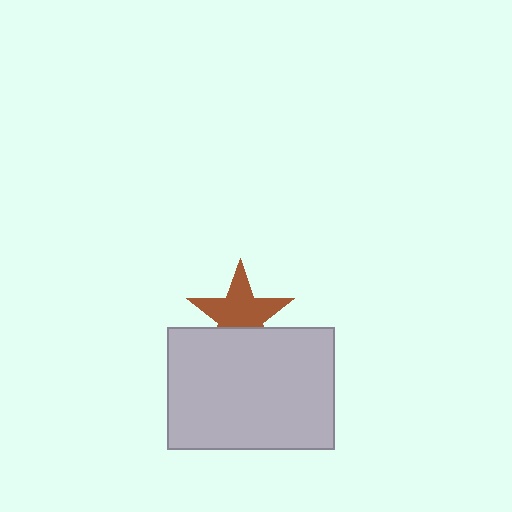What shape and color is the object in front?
The object in front is a light gray rectangle.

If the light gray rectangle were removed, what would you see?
You would see the complete brown star.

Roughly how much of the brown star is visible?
Most of it is visible (roughly 69%).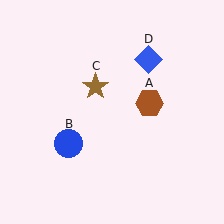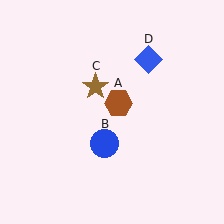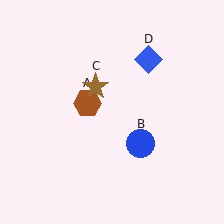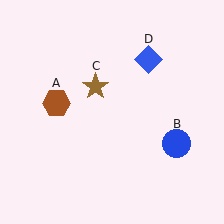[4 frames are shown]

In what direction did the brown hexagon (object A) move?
The brown hexagon (object A) moved left.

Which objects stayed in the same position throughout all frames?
Brown star (object C) and blue diamond (object D) remained stationary.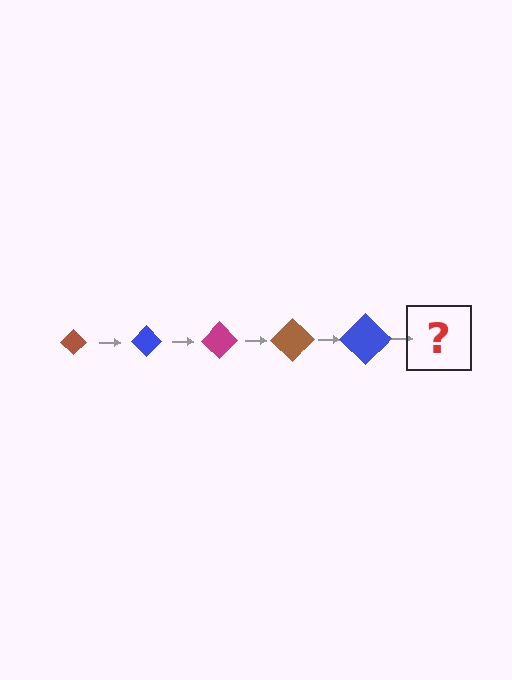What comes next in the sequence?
The next element should be a magenta diamond, larger than the previous one.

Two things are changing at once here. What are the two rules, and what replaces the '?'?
The two rules are that the diamond grows larger each step and the color cycles through brown, blue, and magenta. The '?' should be a magenta diamond, larger than the previous one.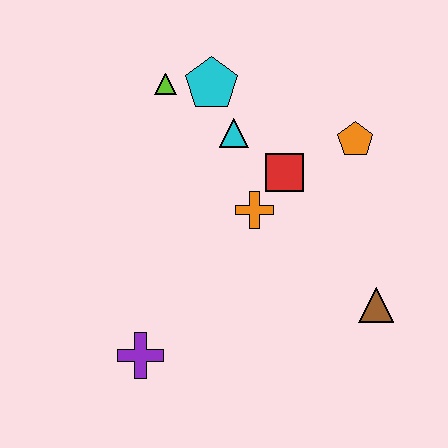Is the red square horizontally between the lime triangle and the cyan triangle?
No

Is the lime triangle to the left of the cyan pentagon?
Yes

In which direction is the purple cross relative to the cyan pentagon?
The purple cross is below the cyan pentagon.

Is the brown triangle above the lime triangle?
No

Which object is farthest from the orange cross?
The purple cross is farthest from the orange cross.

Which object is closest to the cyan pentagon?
The lime triangle is closest to the cyan pentagon.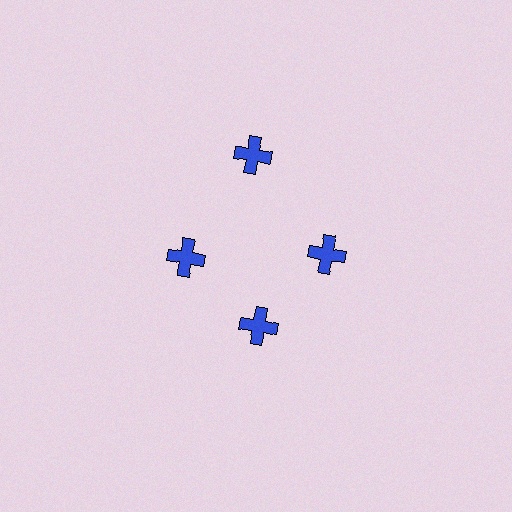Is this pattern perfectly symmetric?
No. The 4 blue crosses are arranged in a ring, but one element near the 12 o'clock position is pushed outward from the center, breaking the 4-fold rotational symmetry.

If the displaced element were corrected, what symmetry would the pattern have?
It would have 4-fold rotational symmetry — the pattern would map onto itself every 90 degrees.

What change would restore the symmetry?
The symmetry would be restored by moving it inward, back onto the ring so that all 4 crosses sit at equal angles and equal distance from the center.